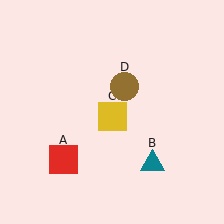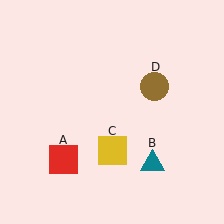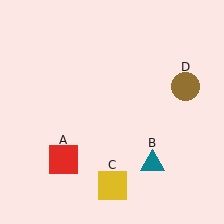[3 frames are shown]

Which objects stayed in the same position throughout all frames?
Red square (object A) and teal triangle (object B) remained stationary.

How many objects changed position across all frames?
2 objects changed position: yellow square (object C), brown circle (object D).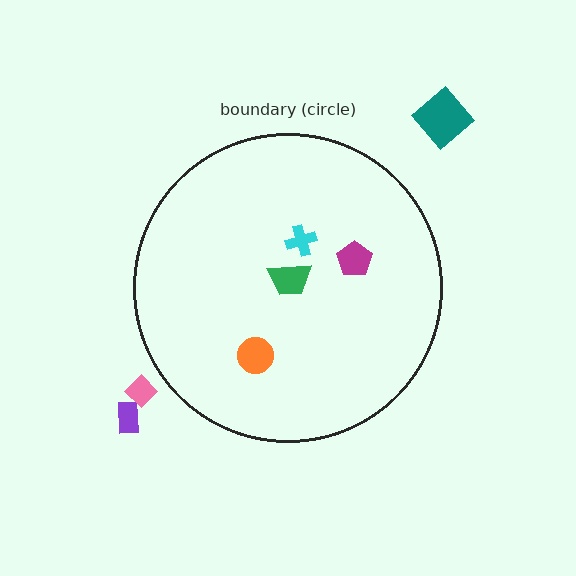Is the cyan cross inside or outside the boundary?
Inside.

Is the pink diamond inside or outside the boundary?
Outside.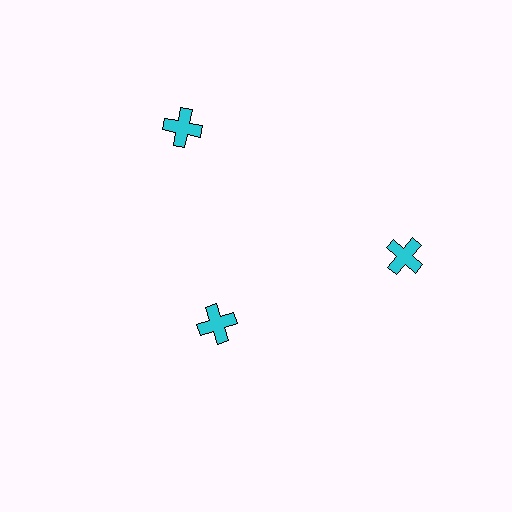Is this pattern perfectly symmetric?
No. The 3 cyan crosses are arranged in a ring, but one element near the 7 o'clock position is pulled inward toward the center, breaking the 3-fold rotational symmetry.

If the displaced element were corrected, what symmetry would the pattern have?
It would have 3-fold rotational symmetry — the pattern would map onto itself every 120 degrees.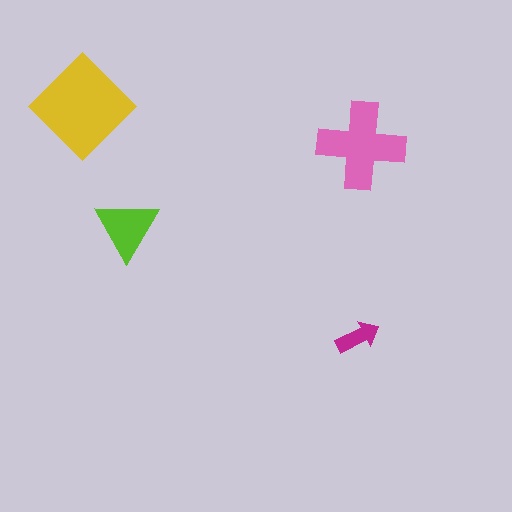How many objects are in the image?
There are 4 objects in the image.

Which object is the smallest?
The magenta arrow.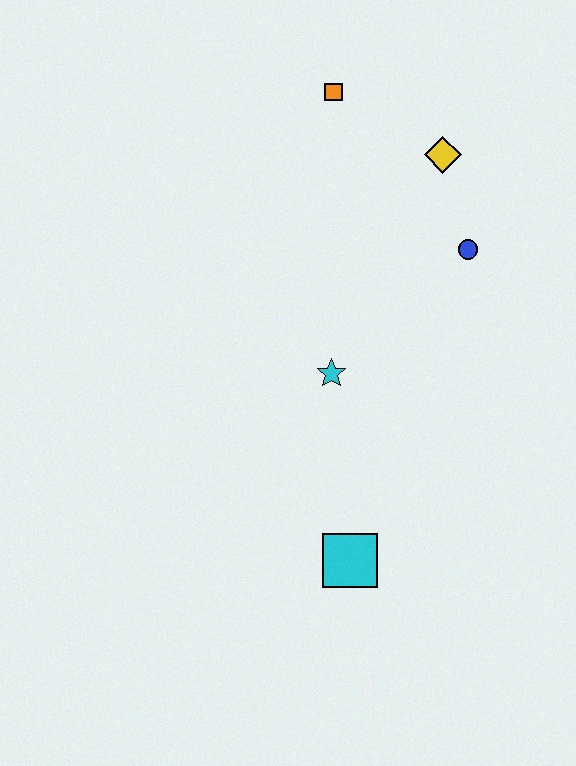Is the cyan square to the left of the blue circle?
Yes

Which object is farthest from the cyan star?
The orange square is farthest from the cyan star.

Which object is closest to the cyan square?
The cyan star is closest to the cyan square.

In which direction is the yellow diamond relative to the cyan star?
The yellow diamond is above the cyan star.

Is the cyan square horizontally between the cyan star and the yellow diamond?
Yes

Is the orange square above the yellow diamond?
Yes